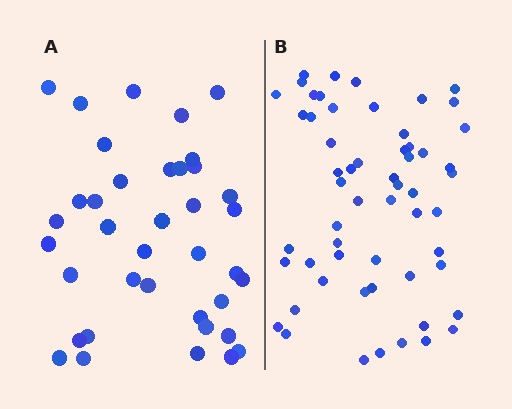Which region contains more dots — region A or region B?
Region B (the right region) has more dots.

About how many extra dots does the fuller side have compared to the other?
Region B has approximately 20 more dots than region A.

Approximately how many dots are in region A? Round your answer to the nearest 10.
About 40 dots. (The exact count is 38, which rounds to 40.)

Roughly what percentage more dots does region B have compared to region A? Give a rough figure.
About 50% more.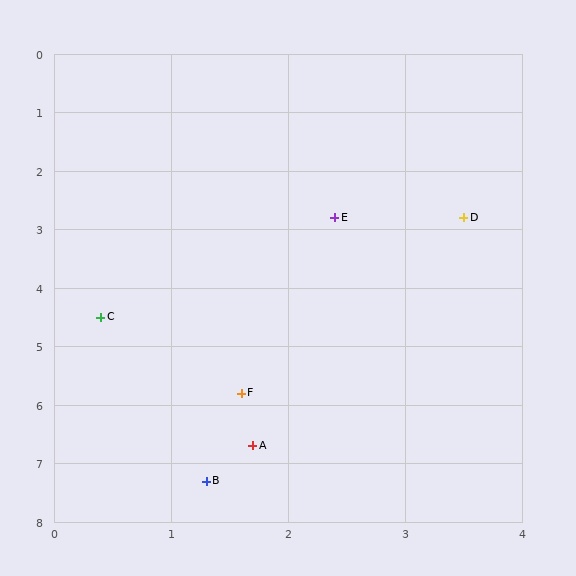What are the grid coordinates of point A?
Point A is at approximately (1.7, 6.7).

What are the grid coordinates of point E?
Point E is at approximately (2.4, 2.8).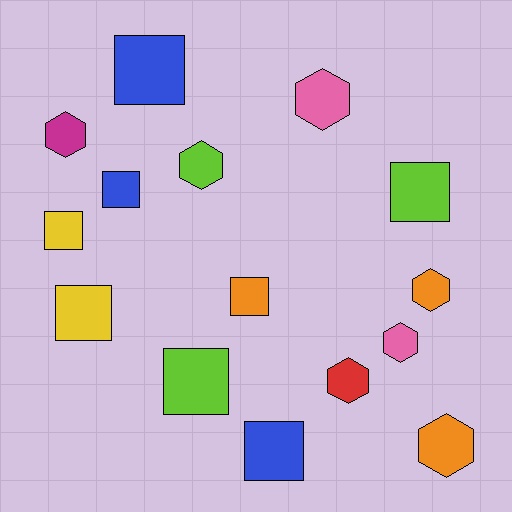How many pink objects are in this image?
There are 2 pink objects.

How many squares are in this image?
There are 8 squares.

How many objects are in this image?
There are 15 objects.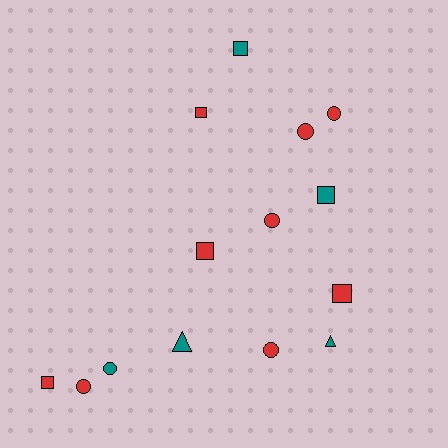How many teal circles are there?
There is 1 teal circle.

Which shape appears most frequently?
Square, with 6 objects.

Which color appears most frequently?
Red, with 9 objects.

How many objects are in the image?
There are 14 objects.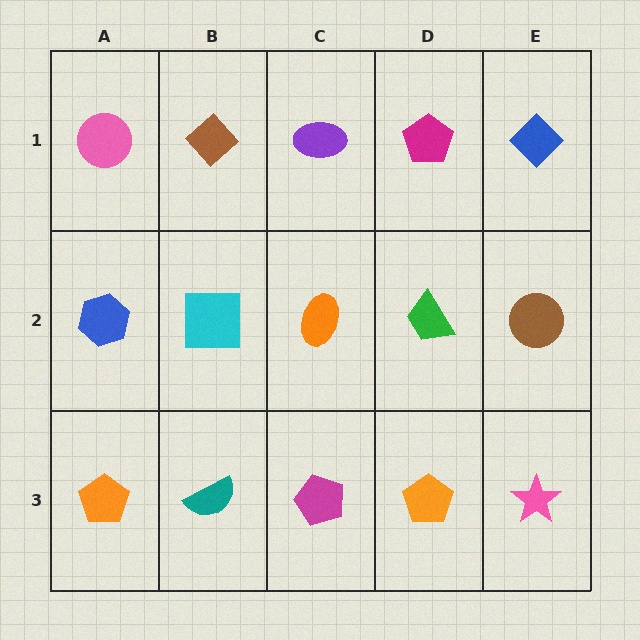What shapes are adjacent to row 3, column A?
A blue hexagon (row 2, column A), a teal semicircle (row 3, column B).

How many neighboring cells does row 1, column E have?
2.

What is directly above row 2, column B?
A brown diamond.